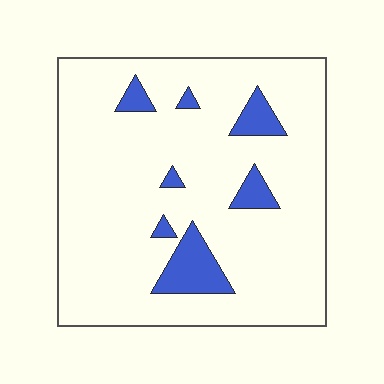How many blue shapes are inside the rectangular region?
7.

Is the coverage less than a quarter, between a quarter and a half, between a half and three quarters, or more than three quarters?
Less than a quarter.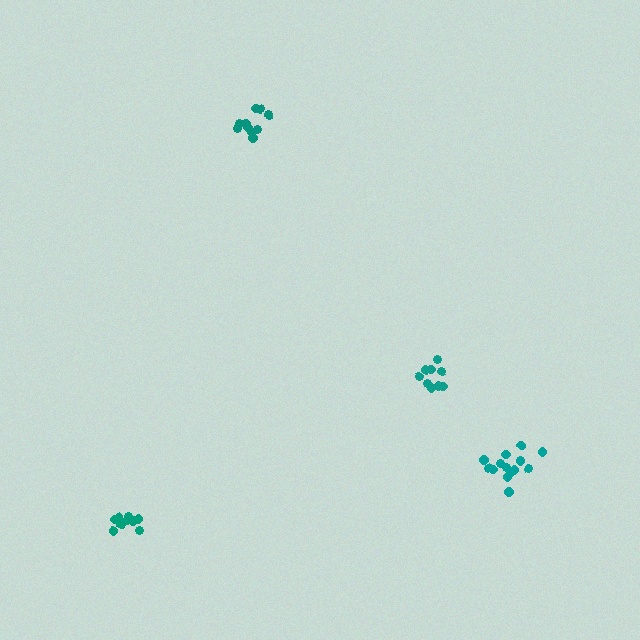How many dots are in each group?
Group 1: 15 dots, Group 2: 10 dots, Group 3: 9 dots, Group 4: 11 dots (45 total).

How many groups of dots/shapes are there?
There are 4 groups.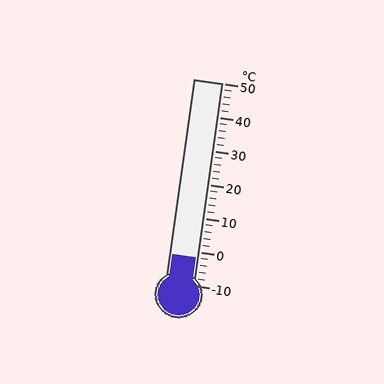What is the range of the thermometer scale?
The thermometer scale ranges from -10°C to 50°C.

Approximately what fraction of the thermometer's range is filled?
The thermometer is filled to approximately 15% of its range.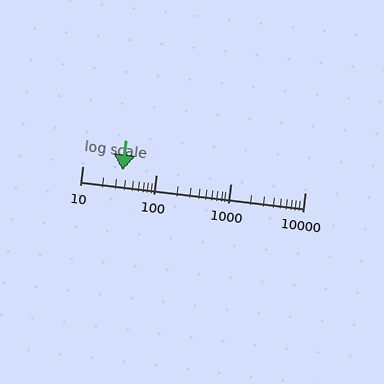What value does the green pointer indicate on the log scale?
The pointer indicates approximately 35.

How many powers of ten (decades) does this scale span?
The scale spans 3 decades, from 10 to 10000.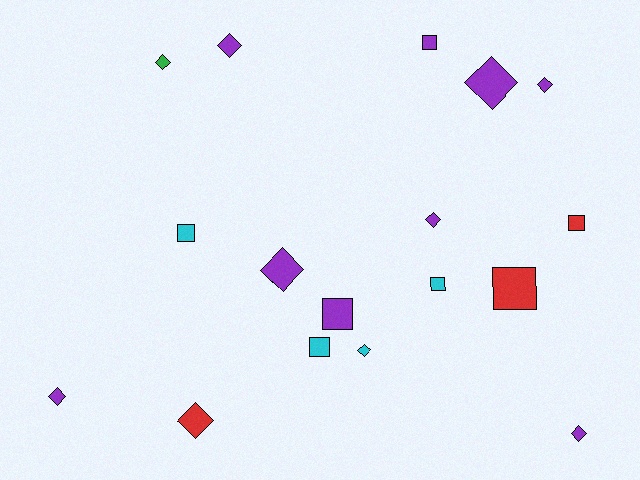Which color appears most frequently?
Purple, with 9 objects.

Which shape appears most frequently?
Diamond, with 10 objects.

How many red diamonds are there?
There is 1 red diamond.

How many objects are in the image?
There are 17 objects.